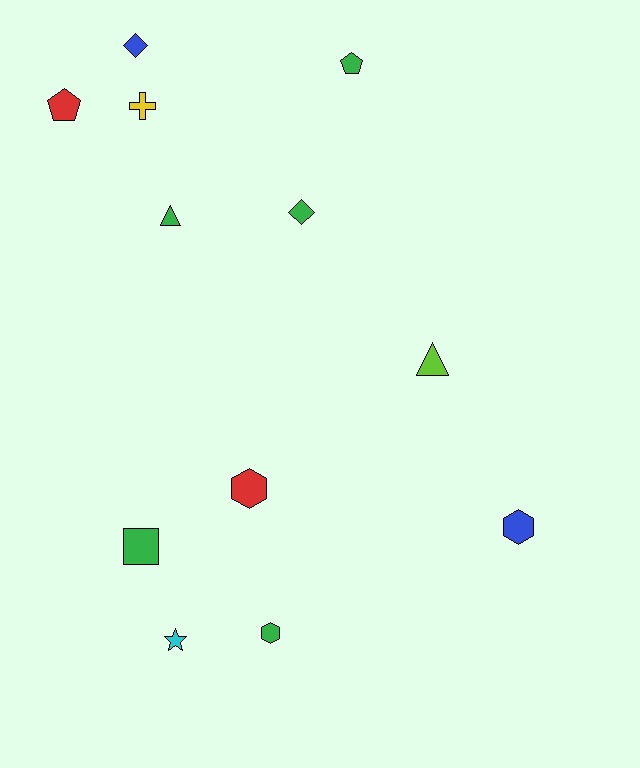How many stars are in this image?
There is 1 star.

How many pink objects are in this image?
There are no pink objects.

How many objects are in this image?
There are 12 objects.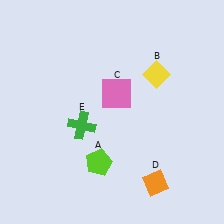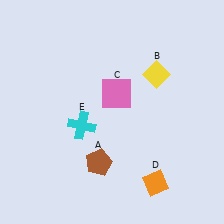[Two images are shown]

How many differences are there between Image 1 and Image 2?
There are 2 differences between the two images.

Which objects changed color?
A changed from lime to brown. E changed from green to cyan.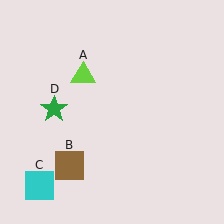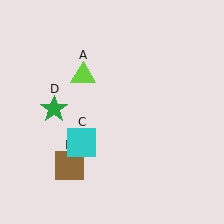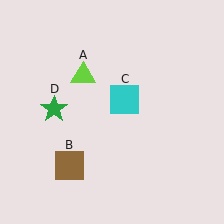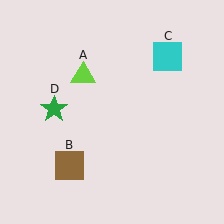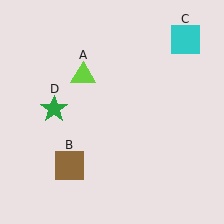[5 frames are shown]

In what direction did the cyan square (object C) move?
The cyan square (object C) moved up and to the right.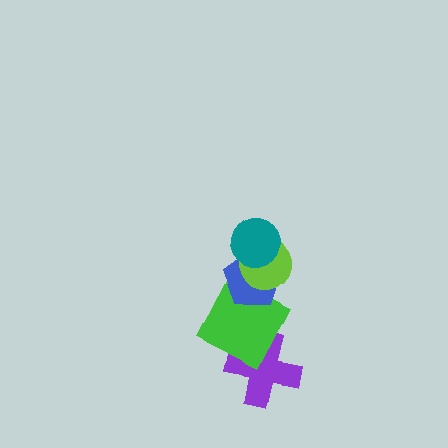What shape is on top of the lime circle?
The teal circle is on top of the lime circle.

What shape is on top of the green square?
The blue pentagon is on top of the green square.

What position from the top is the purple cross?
The purple cross is 5th from the top.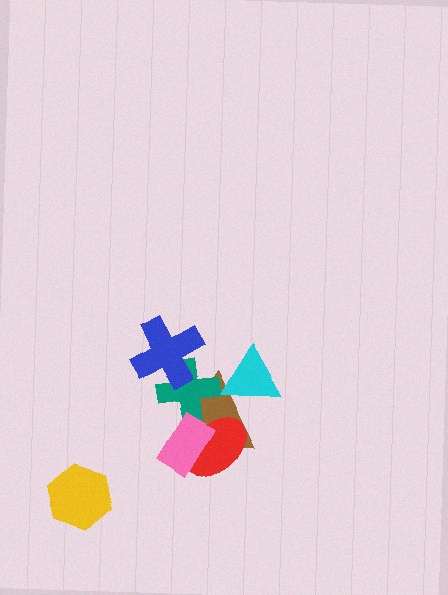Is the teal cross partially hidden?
Yes, it is partially covered by another shape.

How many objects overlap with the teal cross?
2 objects overlap with the teal cross.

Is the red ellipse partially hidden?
Yes, it is partially covered by another shape.